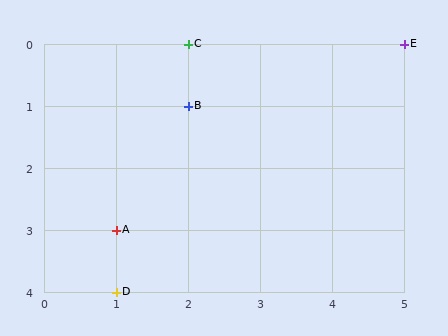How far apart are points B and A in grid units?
Points B and A are 1 column and 2 rows apart (about 2.2 grid units diagonally).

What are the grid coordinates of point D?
Point D is at grid coordinates (1, 4).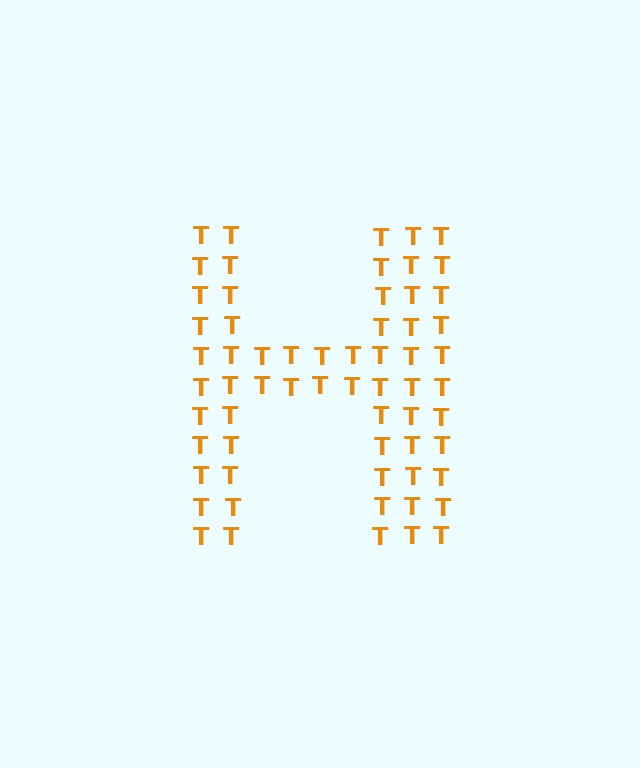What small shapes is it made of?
It is made of small letter T's.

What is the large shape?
The large shape is the letter H.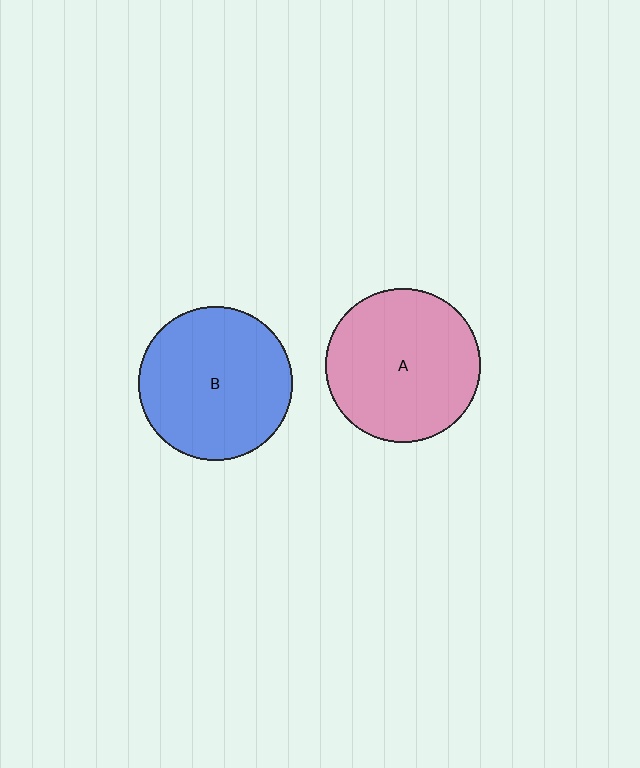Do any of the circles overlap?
No, none of the circles overlap.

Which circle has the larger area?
Circle A (pink).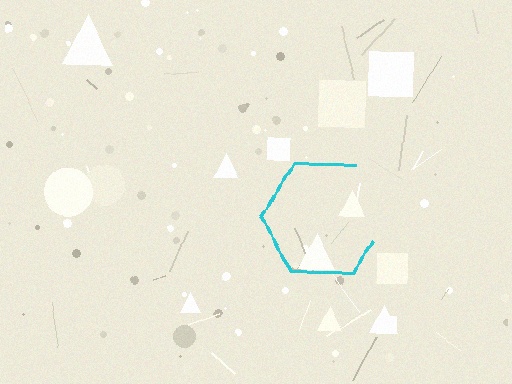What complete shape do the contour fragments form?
The contour fragments form a hexagon.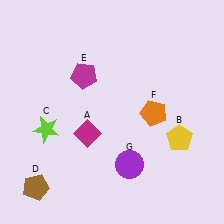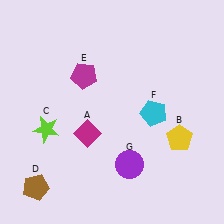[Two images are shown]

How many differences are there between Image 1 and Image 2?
There is 1 difference between the two images.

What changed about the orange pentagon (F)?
In Image 1, F is orange. In Image 2, it changed to cyan.